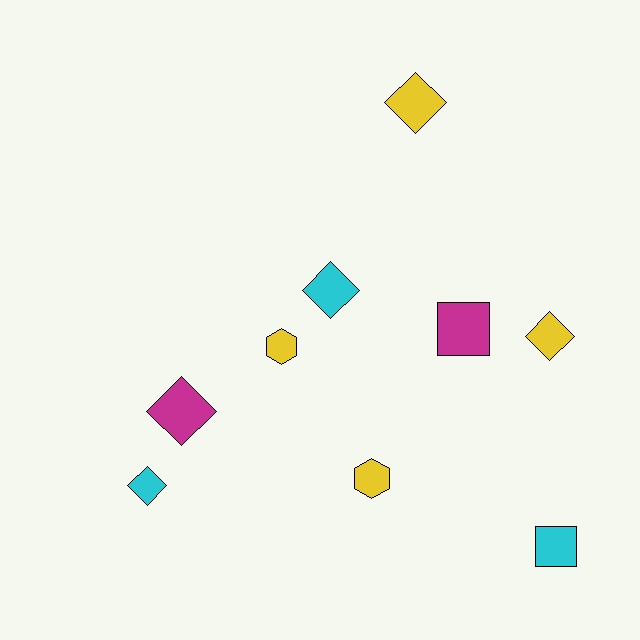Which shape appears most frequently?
Diamond, with 5 objects.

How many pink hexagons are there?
There are no pink hexagons.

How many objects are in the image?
There are 9 objects.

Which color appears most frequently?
Yellow, with 4 objects.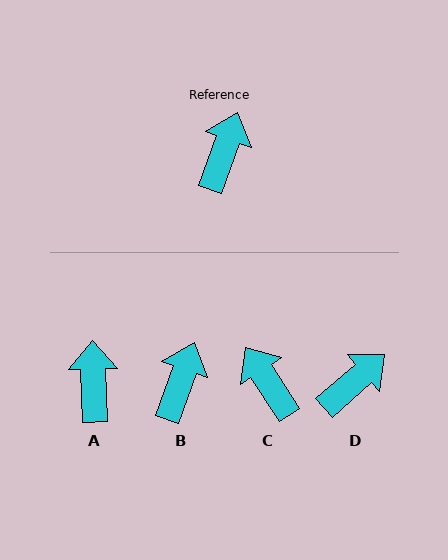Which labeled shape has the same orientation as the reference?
B.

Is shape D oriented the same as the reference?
No, it is off by about 29 degrees.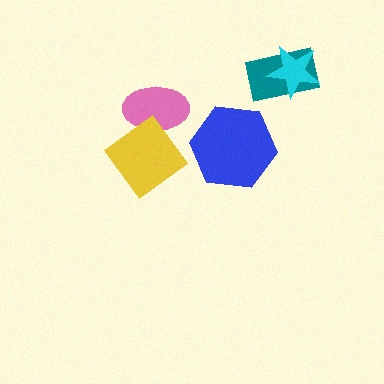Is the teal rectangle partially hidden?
Yes, it is partially covered by another shape.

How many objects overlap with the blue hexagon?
0 objects overlap with the blue hexagon.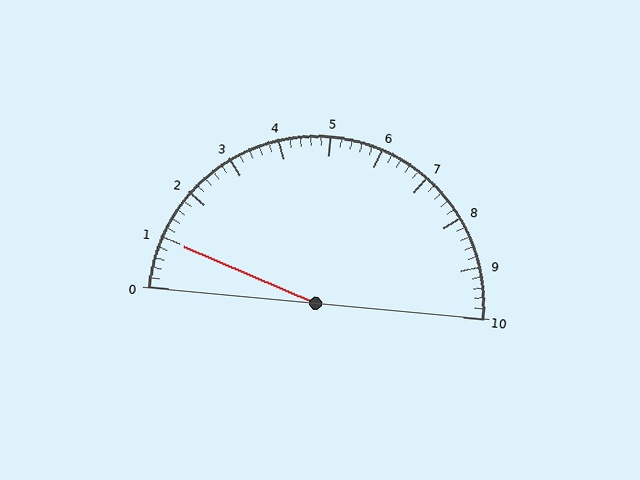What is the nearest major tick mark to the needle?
The nearest major tick mark is 1.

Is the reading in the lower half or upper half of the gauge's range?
The reading is in the lower half of the range (0 to 10).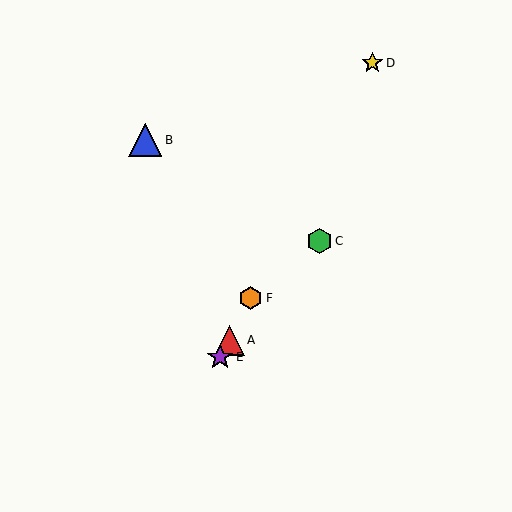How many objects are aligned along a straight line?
4 objects (A, D, E, F) are aligned along a straight line.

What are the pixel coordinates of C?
Object C is at (320, 241).